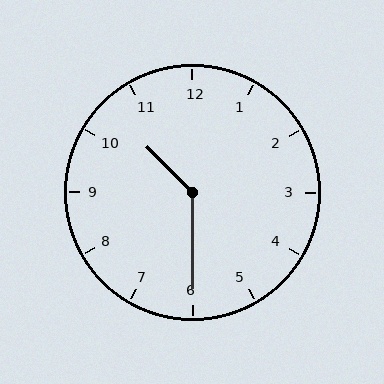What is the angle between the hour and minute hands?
Approximately 135 degrees.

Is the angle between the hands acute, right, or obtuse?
It is obtuse.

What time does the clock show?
10:30.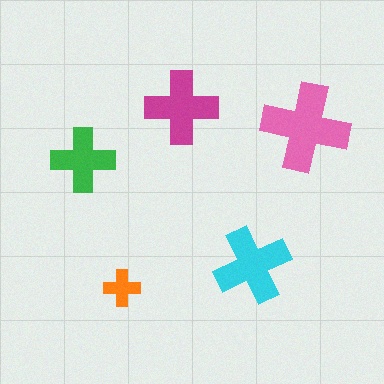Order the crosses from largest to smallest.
the pink one, the cyan one, the magenta one, the green one, the orange one.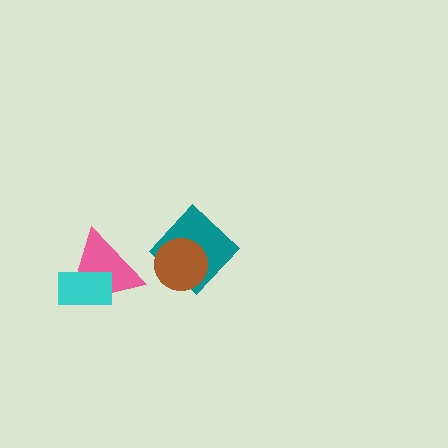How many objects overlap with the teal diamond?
1 object overlaps with the teal diamond.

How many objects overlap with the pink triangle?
1 object overlaps with the pink triangle.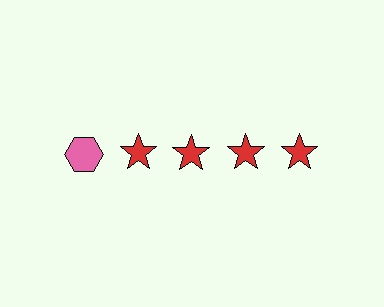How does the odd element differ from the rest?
It differs in both color (pink instead of red) and shape (hexagon instead of star).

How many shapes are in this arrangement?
There are 5 shapes arranged in a grid pattern.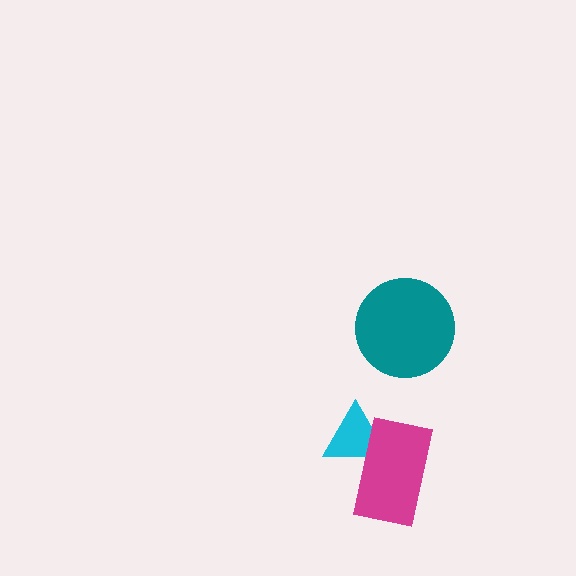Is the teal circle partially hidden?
No, no other shape covers it.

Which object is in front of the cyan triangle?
The magenta rectangle is in front of the cyan triangle.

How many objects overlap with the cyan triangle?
1 object overlaps with the cyan triangle.